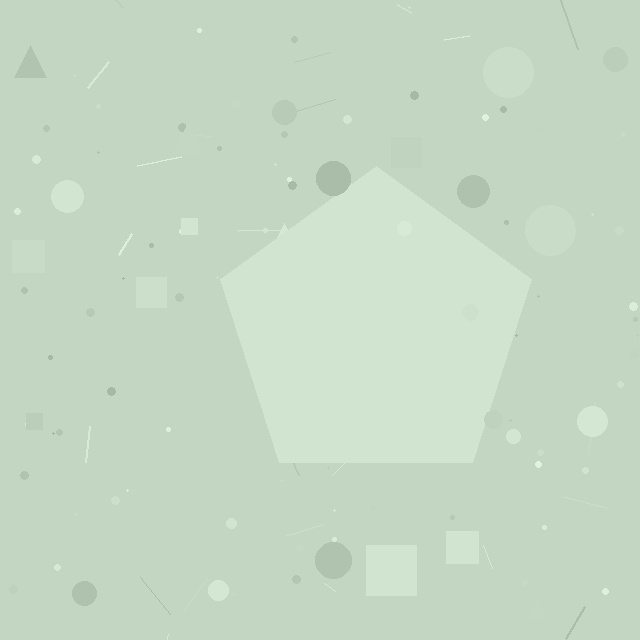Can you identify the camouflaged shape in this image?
The camouflaged shape is a pentagon.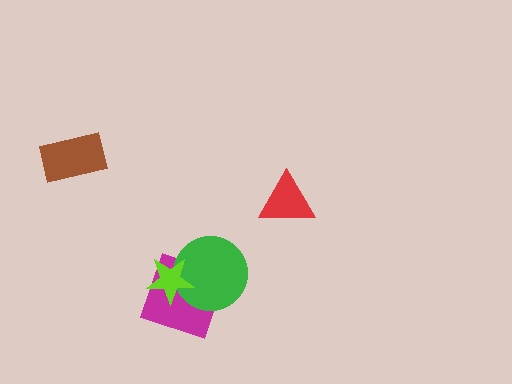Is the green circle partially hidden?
Yes, it is partially covered by another shape.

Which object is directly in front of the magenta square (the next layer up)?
The green circle is directly in front of the magenta square.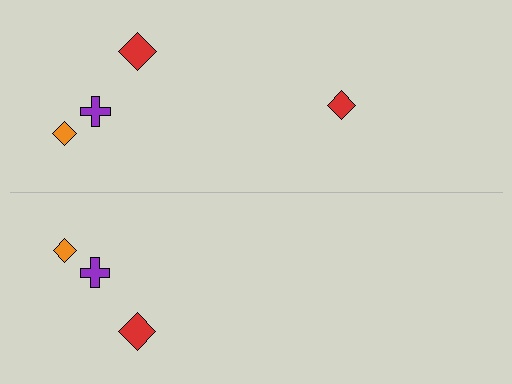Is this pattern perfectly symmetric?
No, the pattern is not perfectly symmetric. A red diamond is missing from the bottom side.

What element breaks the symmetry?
A red diamond is missing from the bottom side.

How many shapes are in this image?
There are 7 shapes in this image.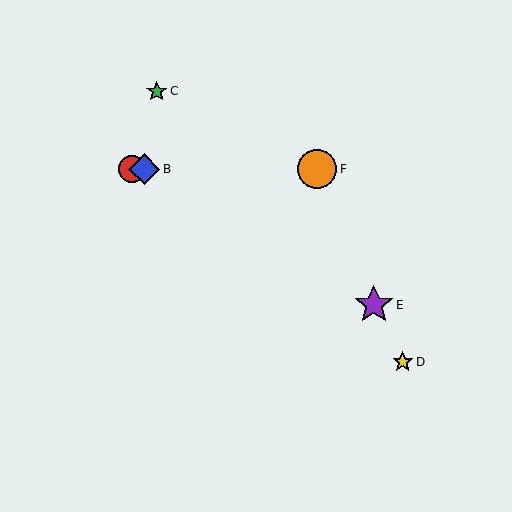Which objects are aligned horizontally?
Objects A, B, F are aligned horizontally.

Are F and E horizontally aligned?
No, F is at y≈169 and E is at y≈305.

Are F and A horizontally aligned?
Yes, both are at y≈169.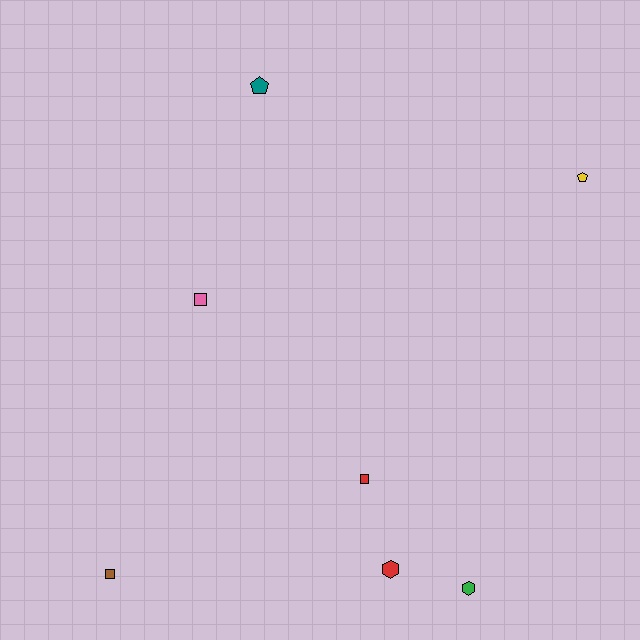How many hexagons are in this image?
There are 2 hexagons.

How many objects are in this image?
There are 7 objects.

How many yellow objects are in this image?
There is 1 yellow object.